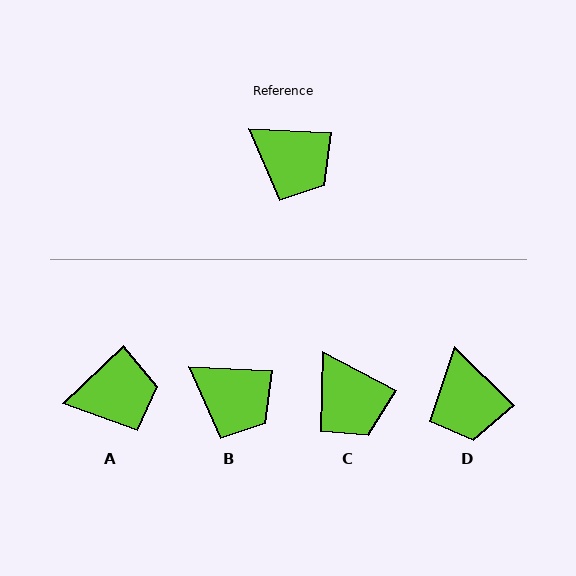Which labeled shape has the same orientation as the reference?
B.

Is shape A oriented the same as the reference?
No, it is off by about 47 degrees.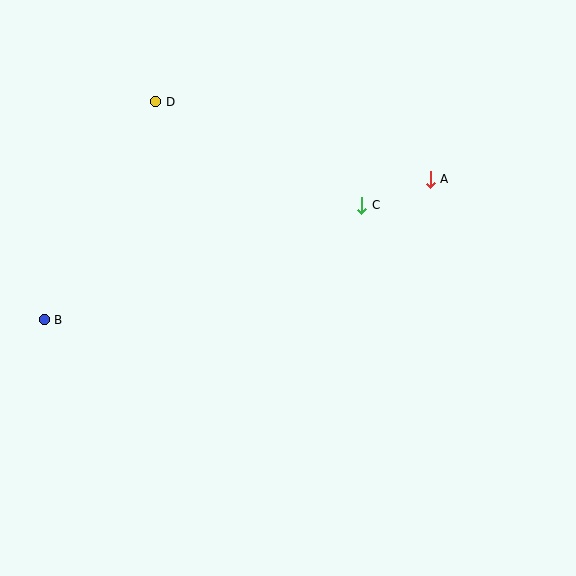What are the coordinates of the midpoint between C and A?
The midpoint between C and A is at (396, 192).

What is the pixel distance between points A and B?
The distance between A and B is 411 pixels.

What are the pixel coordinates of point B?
Point B is at (44, 320).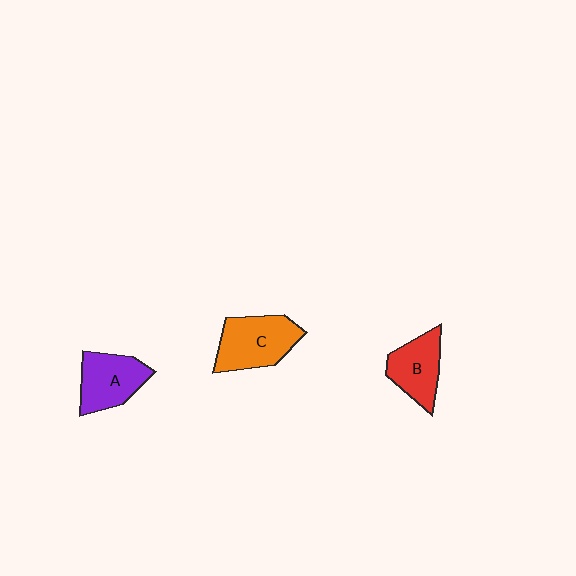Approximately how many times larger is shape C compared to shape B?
Approximately 1.3 times.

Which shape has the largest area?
Shape C (orange).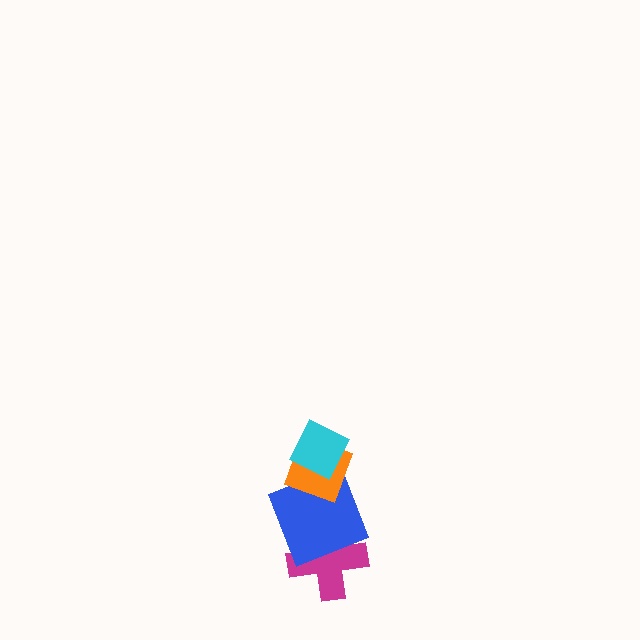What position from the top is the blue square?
The blue square is 3rd from the top.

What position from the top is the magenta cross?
The magenta cross is 4th from the top.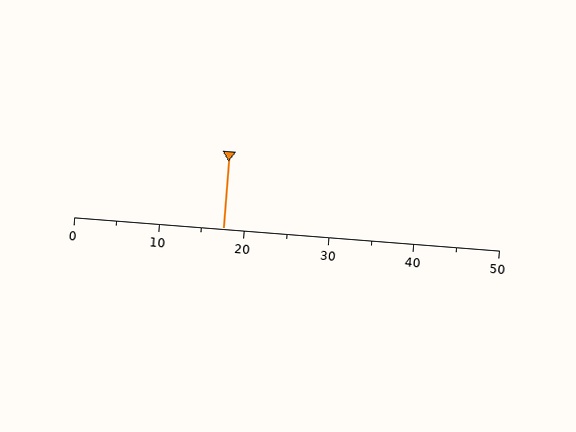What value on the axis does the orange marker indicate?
The marker indicates approximately 17.5.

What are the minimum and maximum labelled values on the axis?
The axis runs from 0 to 50.